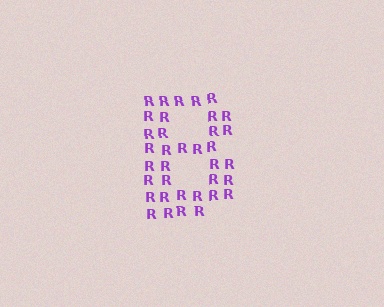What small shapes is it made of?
It is made of small letter R's.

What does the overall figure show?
The overall figure shows the letter B.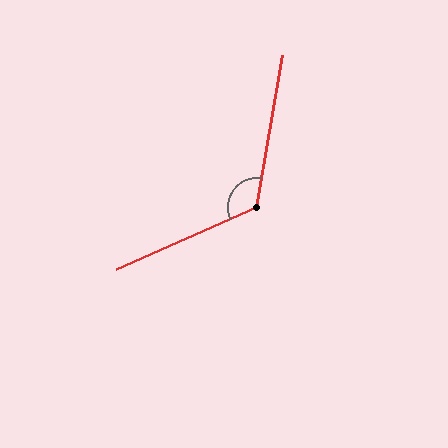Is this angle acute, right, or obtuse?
It is obtuse.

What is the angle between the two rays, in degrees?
Approximately 123 degrees.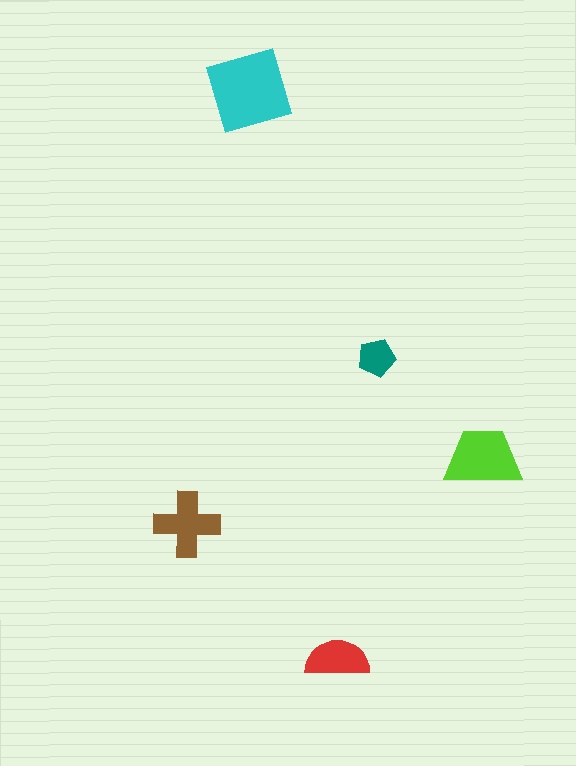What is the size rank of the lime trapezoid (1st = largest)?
2nd.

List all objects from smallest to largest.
The teal pentagon, the red semicircle, the brown cross, the lime trapezoid, the cyan diamond.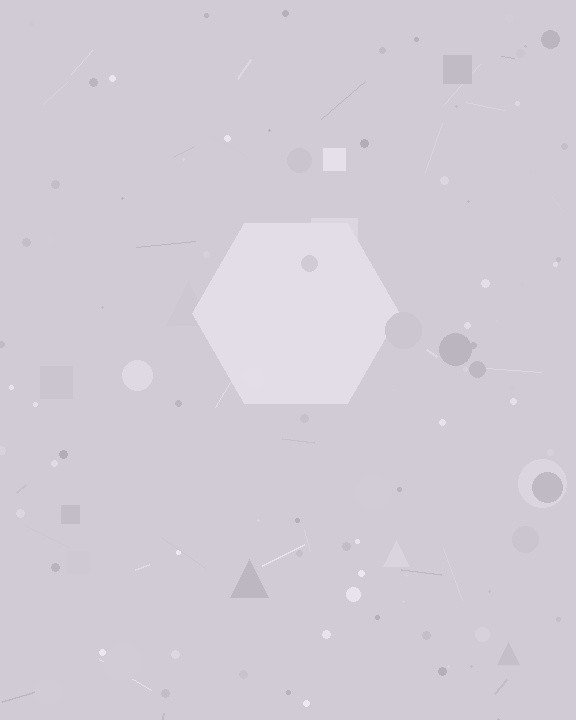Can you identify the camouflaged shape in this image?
The camouflaged shape is a hexagon.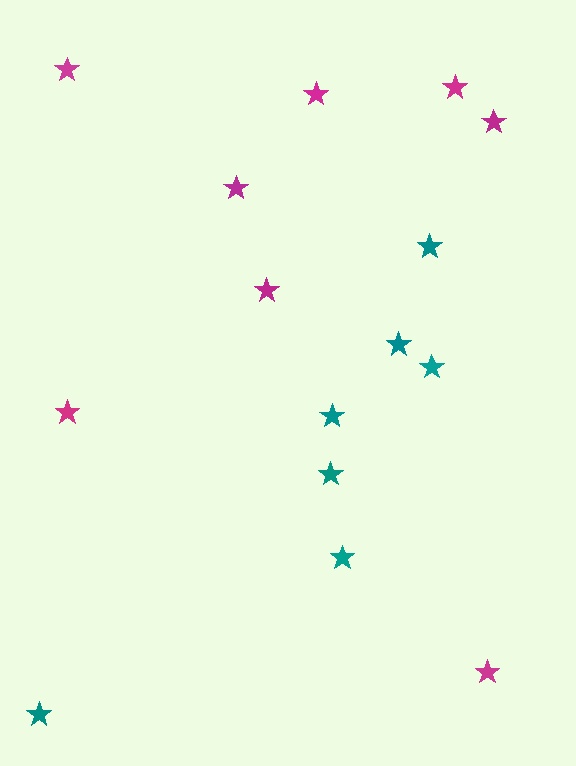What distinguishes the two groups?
There are 2 groups: one group of teal stars (7) and one group of magenta stars (8).